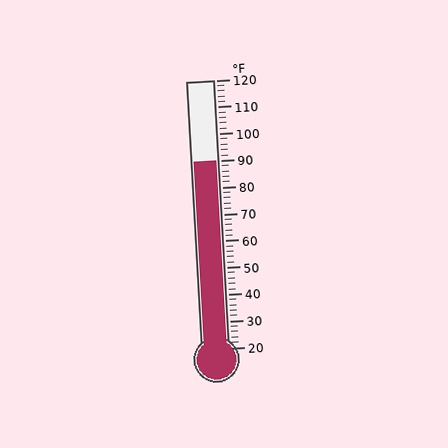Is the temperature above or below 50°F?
The temperature is above 50°F.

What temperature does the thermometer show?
The thermometer shows approximately 90°F.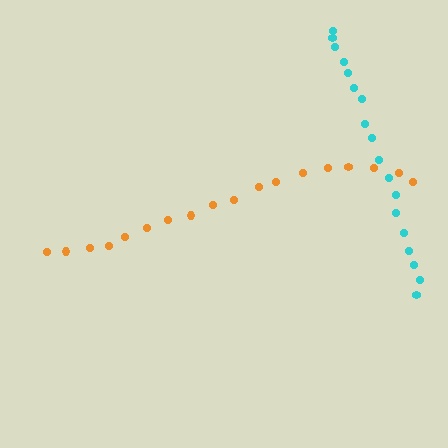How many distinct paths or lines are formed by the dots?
There are 2 distinct paths.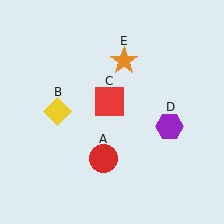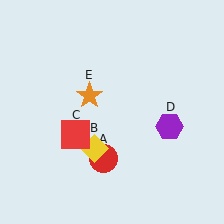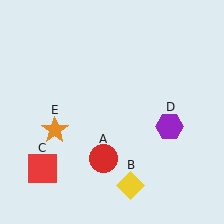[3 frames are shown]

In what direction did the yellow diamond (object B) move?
The yellow diamond (object B) moved down and to the right.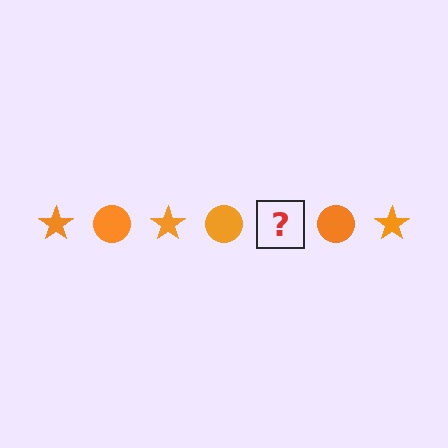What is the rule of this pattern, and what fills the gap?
The rule is that the pattern cycles through star, circle shapes in orange. The gap should be filled with an orange star.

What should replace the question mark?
The question mark should be replaced with an orange star.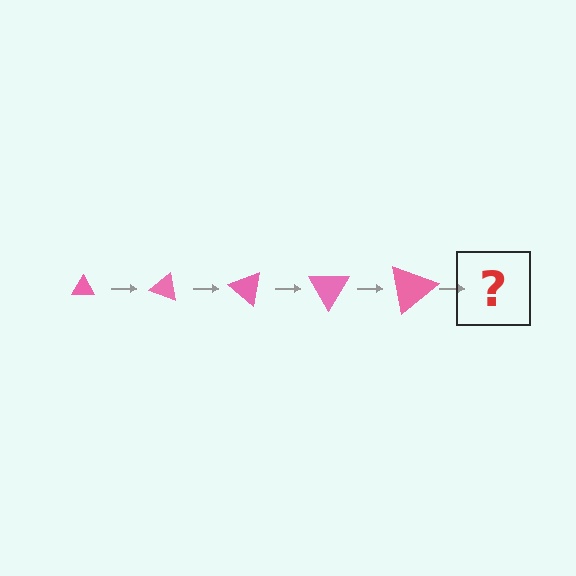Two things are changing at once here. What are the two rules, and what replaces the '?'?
The two rules are that the triangle grows larger each step and it rotates 20 degrees each step. The '?' should be a triangle, larger than the previous one and rotated 100 degrees from the start.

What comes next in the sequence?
The next element should be a triangle, larger than the previous one and rotated 100 degrees from the start.